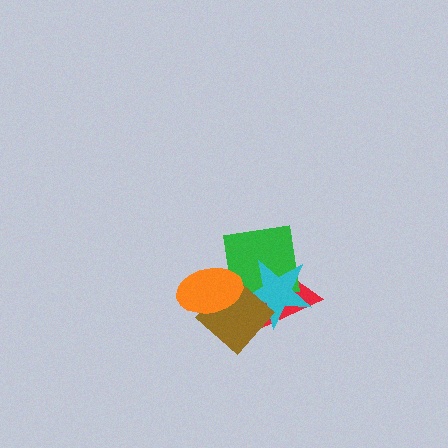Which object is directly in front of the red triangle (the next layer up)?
The green square is directly in front of the red triangle.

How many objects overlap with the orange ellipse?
3 objects overlap with the orange ellipse.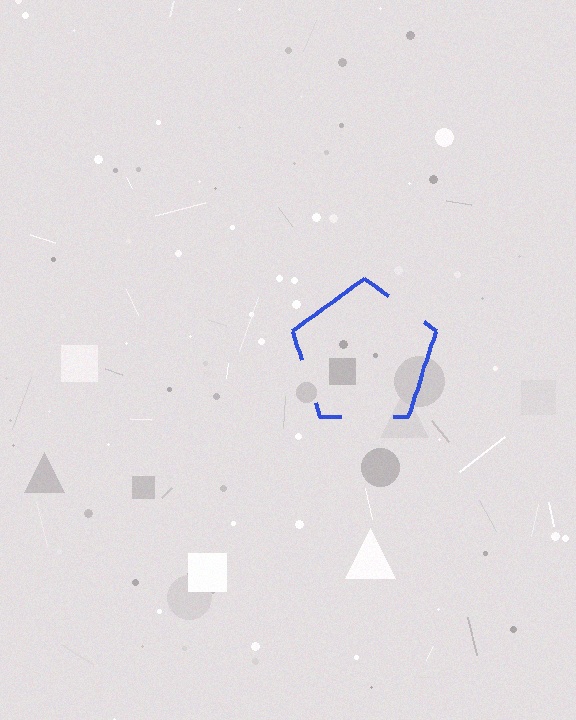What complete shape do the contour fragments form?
The contour fragments form a pentagon.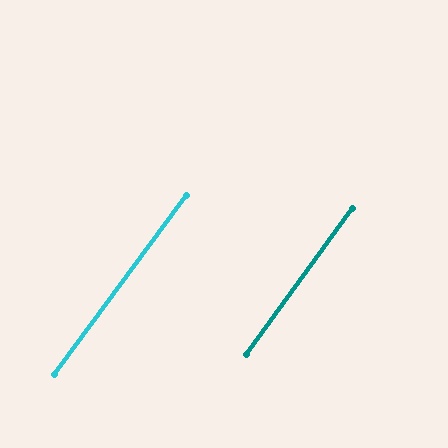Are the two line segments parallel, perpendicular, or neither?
Parallel — their directions differ by only 0.6°.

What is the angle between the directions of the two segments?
Approximately 1 degree.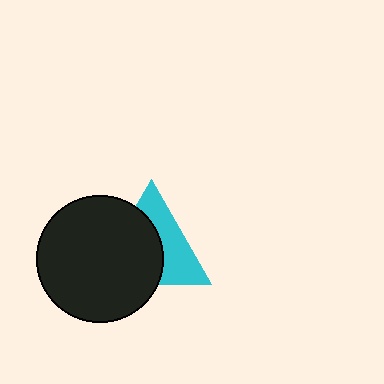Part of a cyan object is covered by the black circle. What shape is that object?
It is a triangle.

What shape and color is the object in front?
The object in front is a black circle.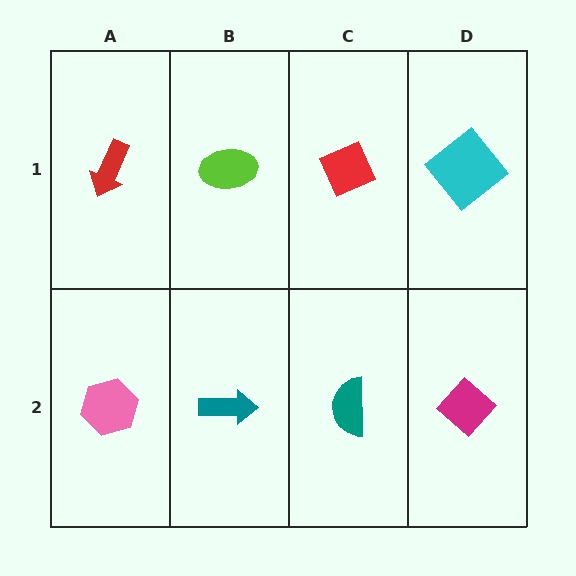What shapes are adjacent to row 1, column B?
A teal arrow (row 2, column B), a red arrow (row 1, column A), a red diamond (row 1, column C).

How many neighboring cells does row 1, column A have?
2.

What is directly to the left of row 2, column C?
A teal arrow.